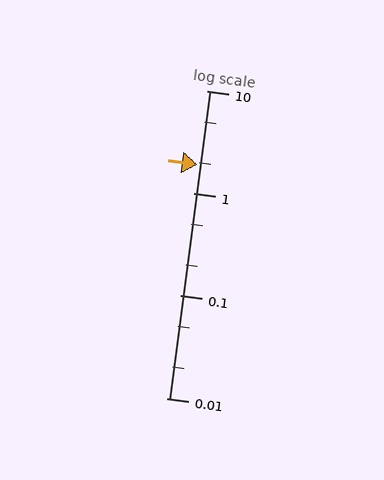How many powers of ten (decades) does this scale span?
The scale spans 3 decades, from 0.01 to 10.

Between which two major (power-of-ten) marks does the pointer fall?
The pointer is between 1 and 10.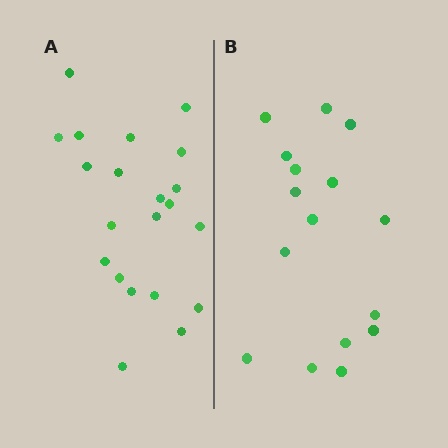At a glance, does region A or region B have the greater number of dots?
Region A (the left region) has more dots.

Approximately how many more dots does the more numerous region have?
Region A has about 5 more dots than region B.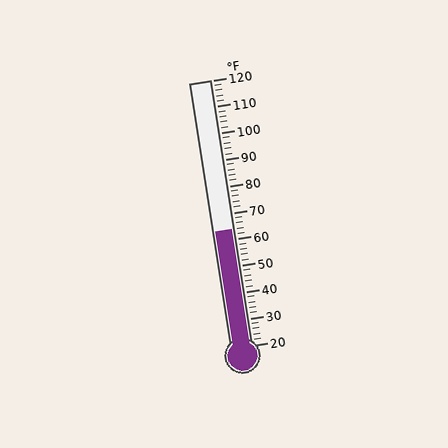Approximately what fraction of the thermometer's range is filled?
The thermometer is filled to approximately 45% of its range.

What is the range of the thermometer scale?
The thermometer scale ranges from 20°F to 120°F.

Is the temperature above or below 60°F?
The temperature is above 60°F.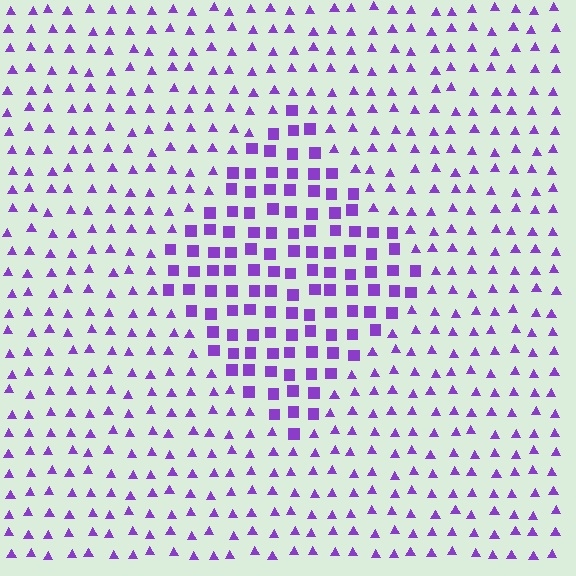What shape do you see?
I see a diamond.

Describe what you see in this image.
The image is filled with small purple elements arranged in a uniform grid. A diamond-shaped region contains squares, while the surrounding area contains triangles. The boundary is defined purely by the change in element shape.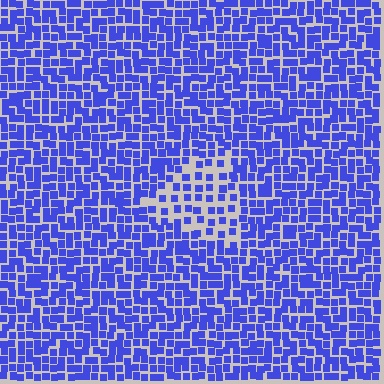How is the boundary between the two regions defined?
The boundary is defined by a change in element density (approximately 1.9x ratio). All elements are the same color, size, and shape.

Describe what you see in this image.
The image contains small blue elements arranged at two different densities. A triangle-shaped region is visible where the elements are less densely packed than the surrounding area.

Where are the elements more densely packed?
The elements are more densely packed outside the triangle boundary.